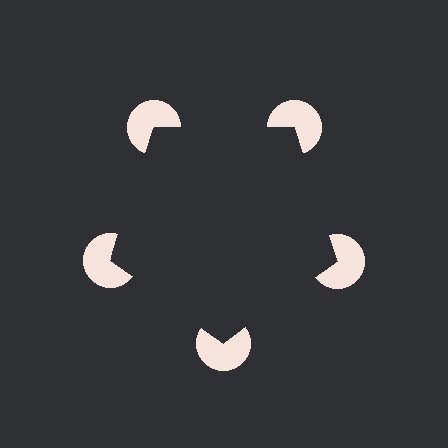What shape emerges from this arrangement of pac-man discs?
An illusory pentagon — its edges are inferred from the aligned wedge cuts in the pac-man discs, not physically drawn.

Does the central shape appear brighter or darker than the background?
It typically appears slightly darker than the background, even though no actual brightness change is drawn.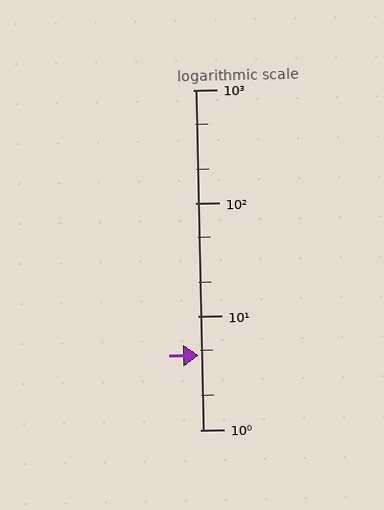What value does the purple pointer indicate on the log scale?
The pointer indicates approximately 4.5.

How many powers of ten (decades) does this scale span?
The scale spans 3 decades, from 1 to 1000.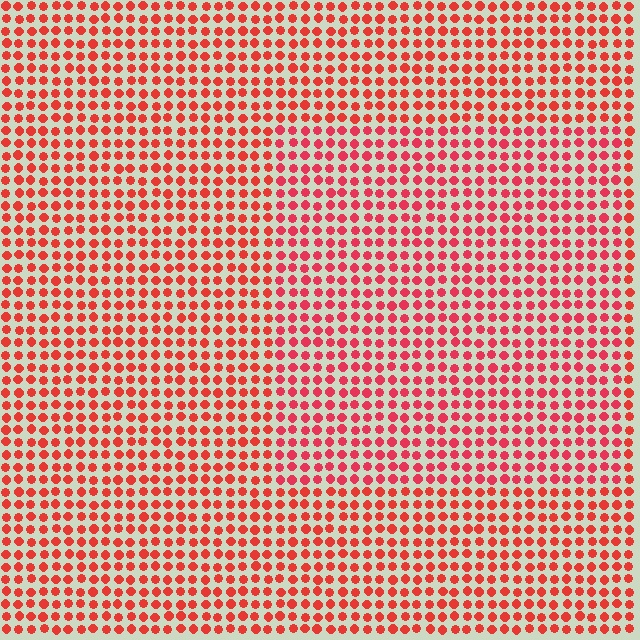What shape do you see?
I see a rectangle.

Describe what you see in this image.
The image is filled with small red elements in a uniform arrangement. A rectangle-shaped region is visible where the elements are tinted to a slightly different hue, forming a subtle color boundary.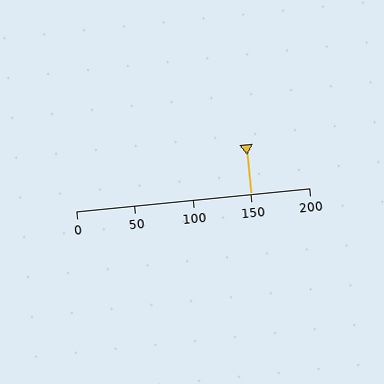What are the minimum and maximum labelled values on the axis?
The axis runs from 0 to 200.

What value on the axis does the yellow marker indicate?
The marker indicates approximately 150.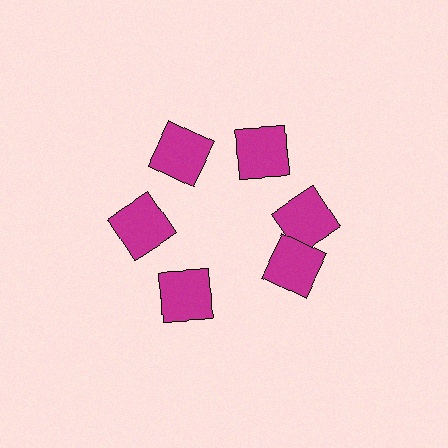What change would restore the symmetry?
The symmetry would be restored by rotating it back into even spacing with its neighbors so that all 6 squares sit at equal angles and equal distance from the center.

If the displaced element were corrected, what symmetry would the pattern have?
It would have 6-fold rotational symmetry — the pattern would map onto itself every 60 degrees.